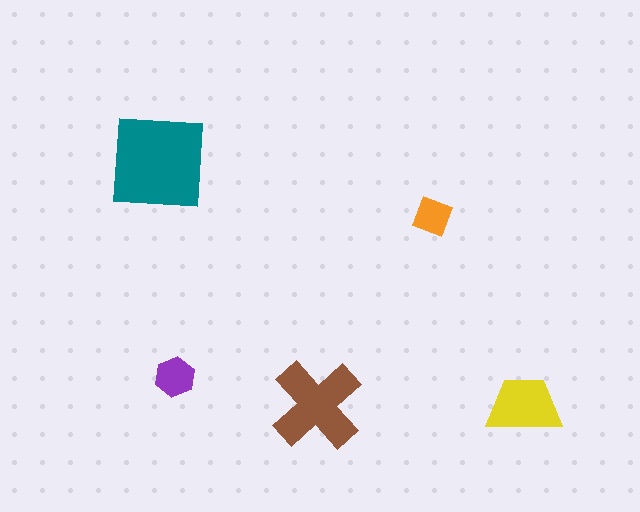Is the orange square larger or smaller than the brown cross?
Smaller.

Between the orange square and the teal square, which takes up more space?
The teal square.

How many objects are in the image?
There are 5 objects in the image.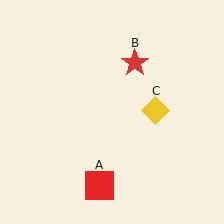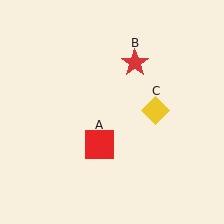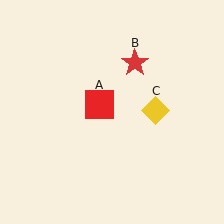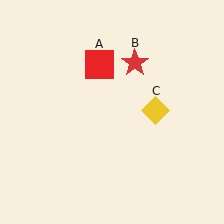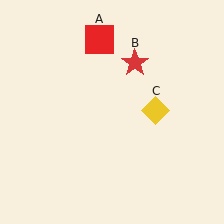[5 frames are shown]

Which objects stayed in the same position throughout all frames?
Red star (object B) and yellow diamond (object C) remained stationary.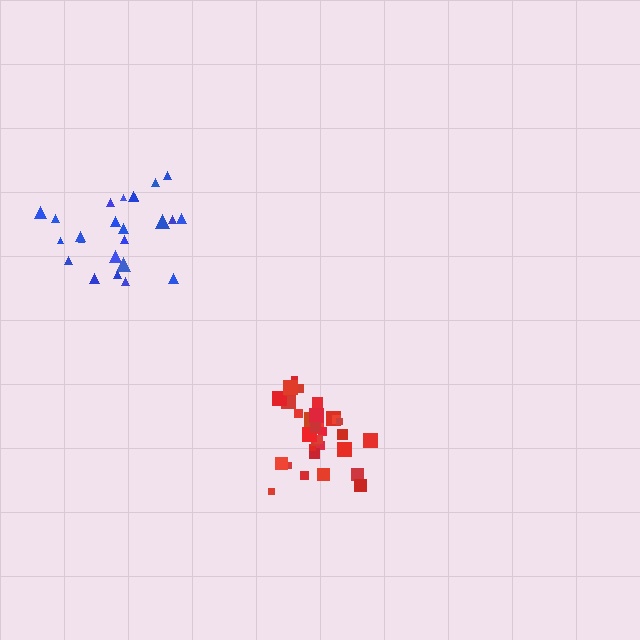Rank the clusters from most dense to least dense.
red, blue.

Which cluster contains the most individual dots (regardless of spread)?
Red (32).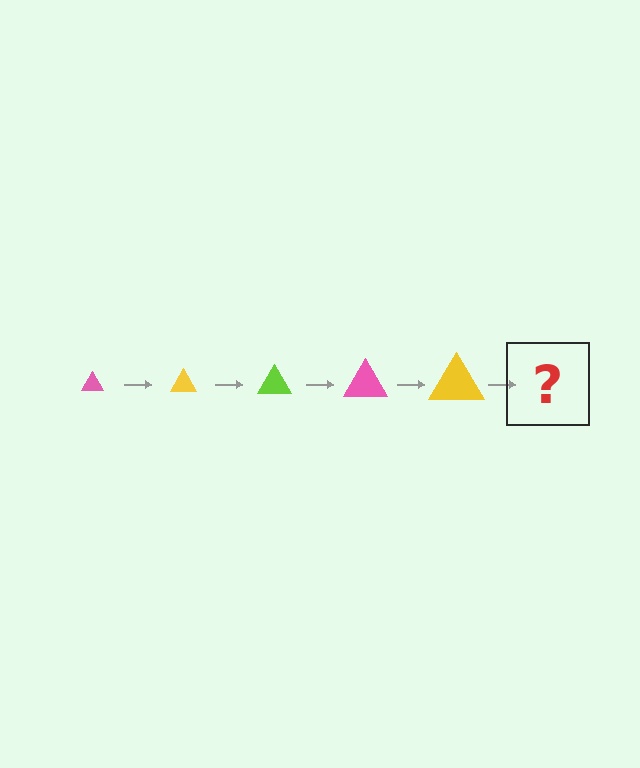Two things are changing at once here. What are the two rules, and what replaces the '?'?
The two rules are that the triangle grows larger each step and the color cycles through pink, yellow, and lime. The '?' should be a lime triangle, larger than the previous one.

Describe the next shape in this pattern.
It should be a lime triangle, larger than the previous one.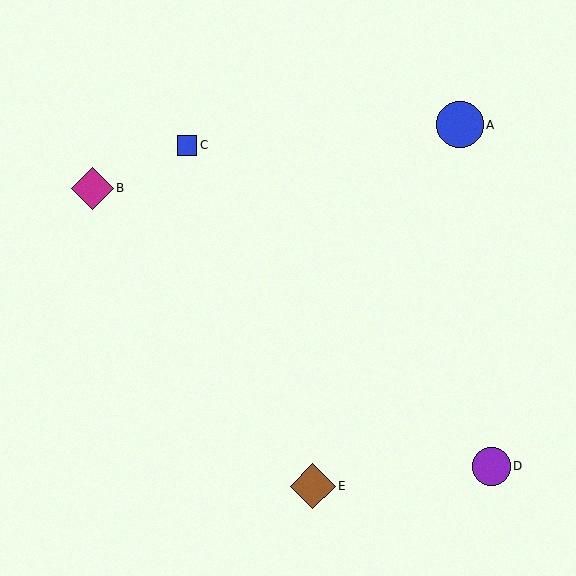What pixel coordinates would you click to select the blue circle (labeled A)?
Click at (460, 125) to select the blue circle A.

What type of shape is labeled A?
Shape A is a blue circle.